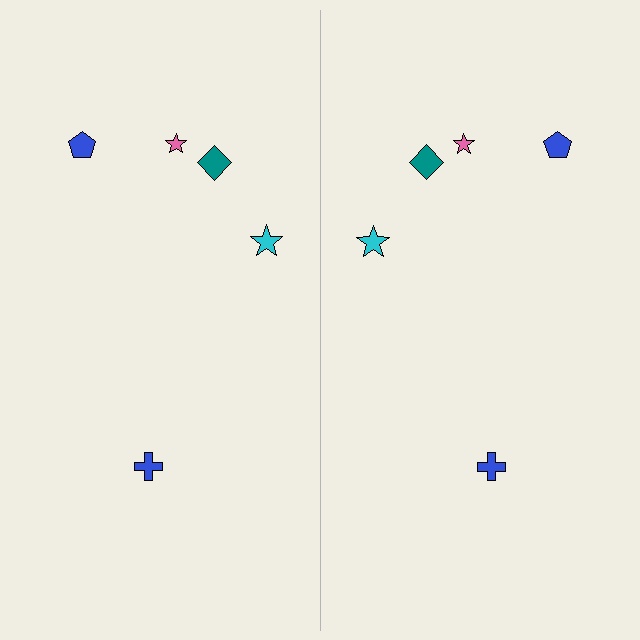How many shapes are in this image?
There are 10 shapes in this image.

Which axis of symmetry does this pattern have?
The pattern has a vertical axis of symmetry running through the center of the image.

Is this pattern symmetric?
Yes, this pattern has bilateral (reflection) symmetry.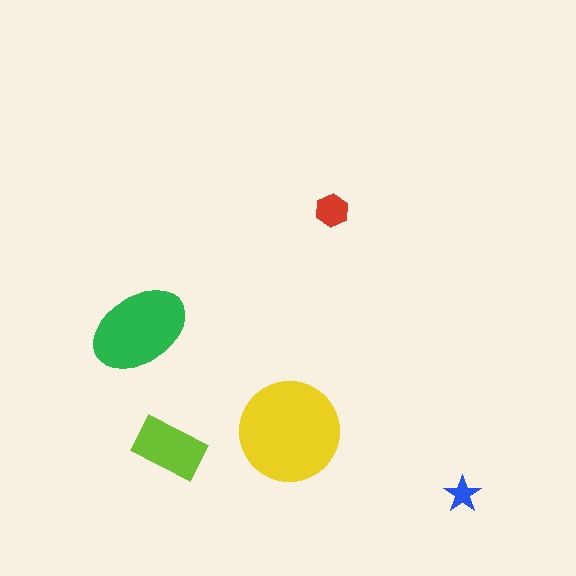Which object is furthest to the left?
The green ellipse is leftmost.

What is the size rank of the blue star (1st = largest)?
5th.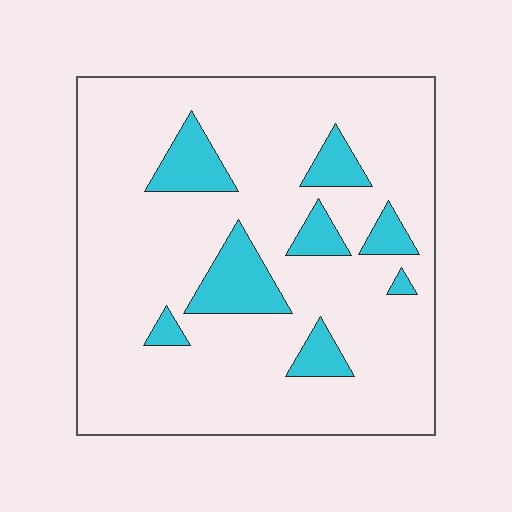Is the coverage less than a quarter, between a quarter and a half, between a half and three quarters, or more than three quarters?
Less than a quarter.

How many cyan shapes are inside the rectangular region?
8.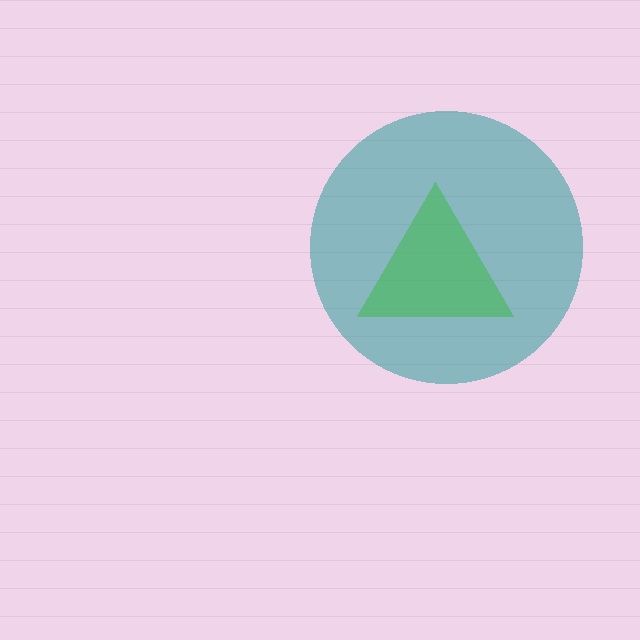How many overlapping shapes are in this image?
There are 2 overlapping shapes in the image.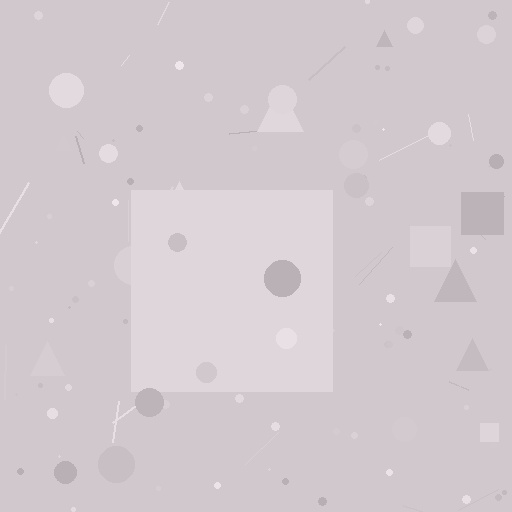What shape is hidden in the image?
A square is hidden in the image.